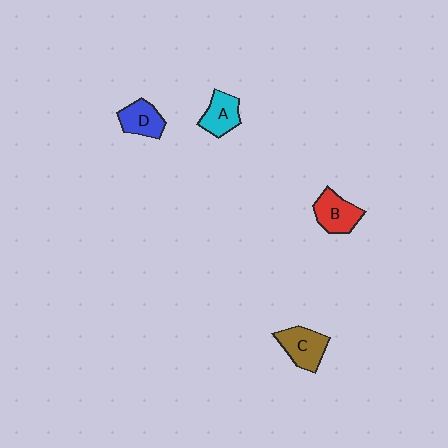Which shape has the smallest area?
Shape D (blue).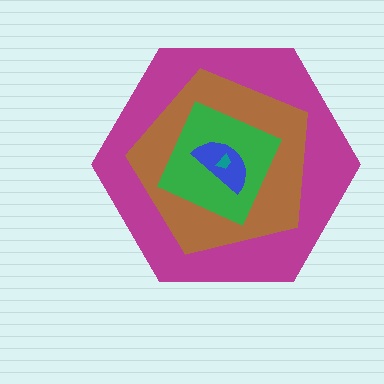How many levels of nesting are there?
5.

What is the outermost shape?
The magenta hexagon.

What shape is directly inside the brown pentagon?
The green square.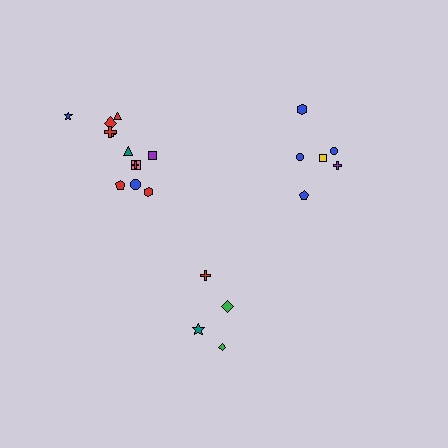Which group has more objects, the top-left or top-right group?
The top-left group.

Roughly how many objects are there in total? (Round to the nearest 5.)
Roughly 20 objects in total.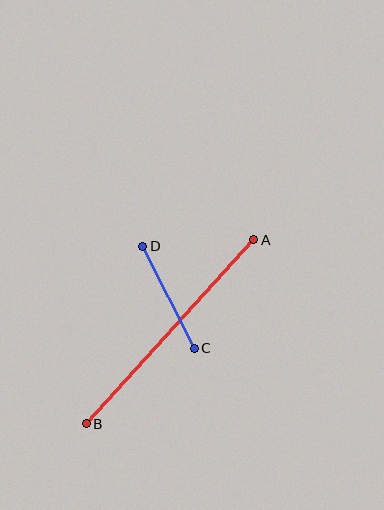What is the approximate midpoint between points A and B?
The midpoint is at approximately (170, 332) pixels.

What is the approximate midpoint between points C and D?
The midpoint is at approximately (169, 297) pixels.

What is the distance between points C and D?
The distance is approximately 114 pixels.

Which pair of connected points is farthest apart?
Points A and B are farthest apart.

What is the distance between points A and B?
The distance is approximately 249 pixels.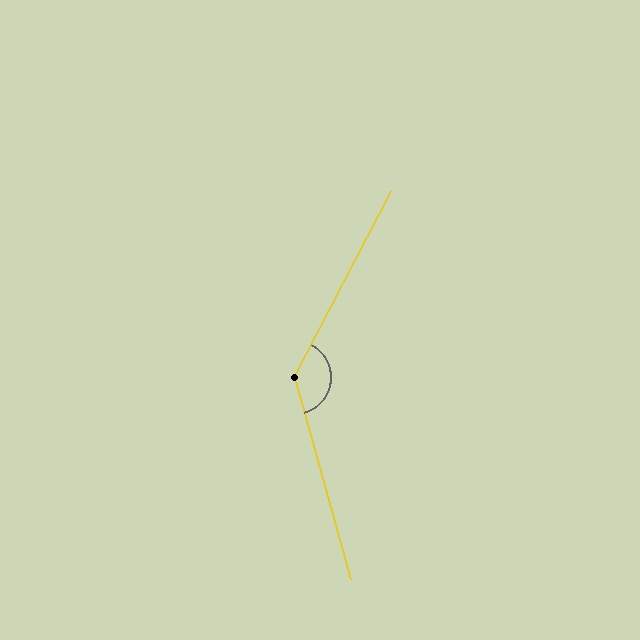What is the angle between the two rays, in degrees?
Approximately 137 degrees.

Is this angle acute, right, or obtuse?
It is obtuse.